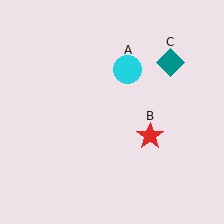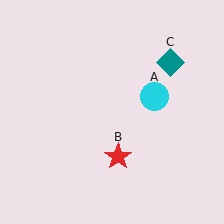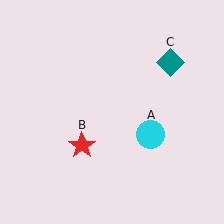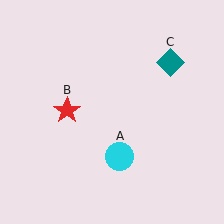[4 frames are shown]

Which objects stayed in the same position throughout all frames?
Teal diamond (object C) remained stationary.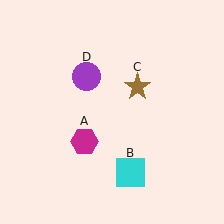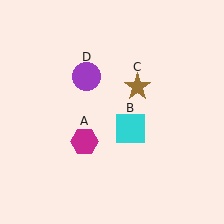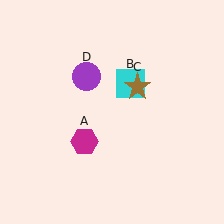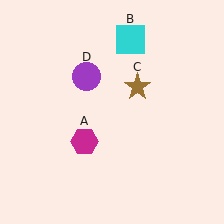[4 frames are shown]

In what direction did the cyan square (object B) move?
The cyan square (object B) moved up.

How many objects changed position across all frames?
1 object changed position: cyan square (object B).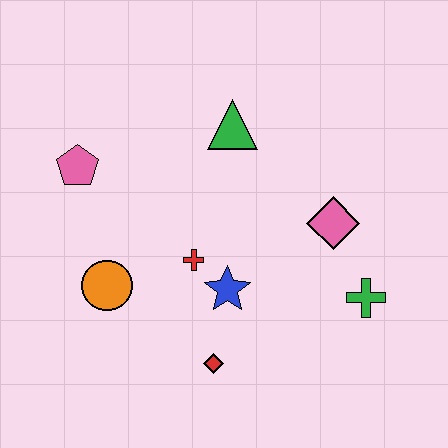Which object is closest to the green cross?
The pink diamond is closest to the green cross.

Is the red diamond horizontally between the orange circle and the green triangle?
Yes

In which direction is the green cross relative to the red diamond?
The green cross is to the right of the red diamond.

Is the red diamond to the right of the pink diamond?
No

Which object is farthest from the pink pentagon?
The green cross is farthest from the pink pentagon.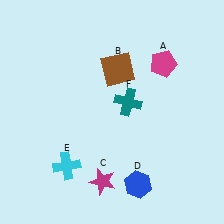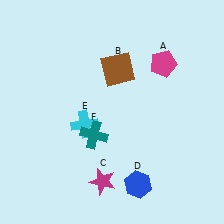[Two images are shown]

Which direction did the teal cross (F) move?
The teal cross (F) moved left.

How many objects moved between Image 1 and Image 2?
2 objects moved between the two images.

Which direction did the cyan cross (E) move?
The cyan cross (E) moved up.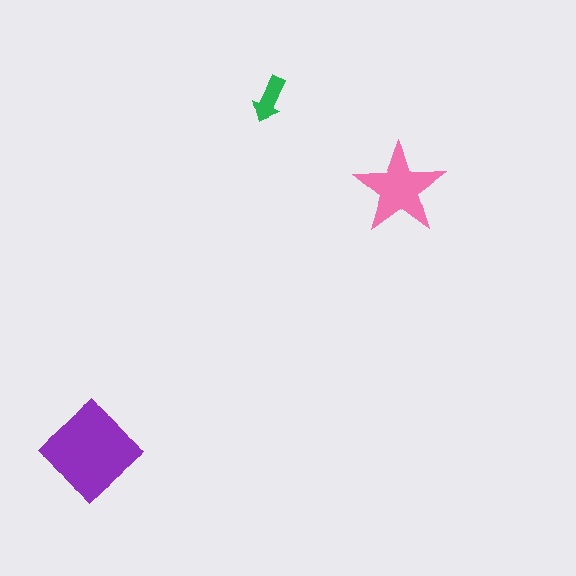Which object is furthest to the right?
The pink star is rightmost.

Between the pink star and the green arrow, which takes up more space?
The pink star.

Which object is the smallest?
The green arrow.